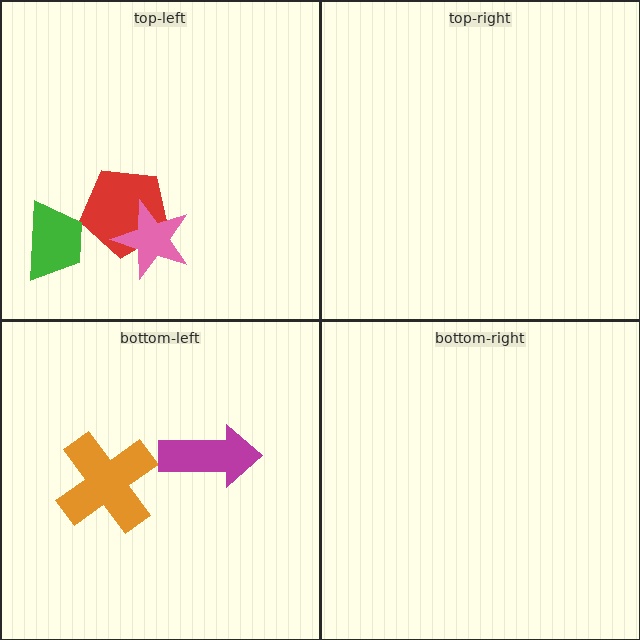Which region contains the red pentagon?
The top-left region.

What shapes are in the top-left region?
The red pentagon, the green trapezoid, the pink star.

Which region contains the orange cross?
The bottom-left region.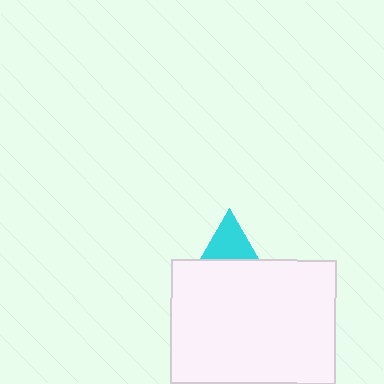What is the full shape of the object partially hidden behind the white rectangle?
The partially hidden object is a cyan triangle.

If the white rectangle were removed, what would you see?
You would see the complete cyan triangle.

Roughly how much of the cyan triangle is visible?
A small part of it is visible (roughly 35%).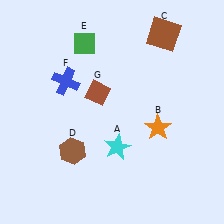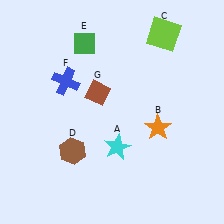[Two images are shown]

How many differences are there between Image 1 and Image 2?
There is 1 difference between the two images.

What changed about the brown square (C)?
In Image 1, C is brown. In Image 2, it changed to lime.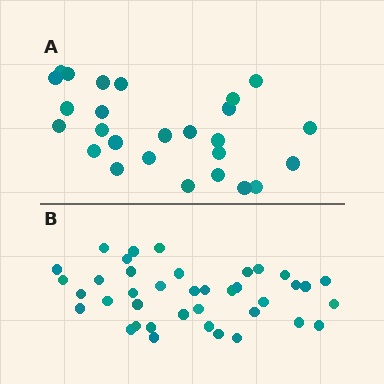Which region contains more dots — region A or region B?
Region B (the bottom region) has more dots.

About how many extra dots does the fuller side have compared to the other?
Region B has approximately 15 more dots than region A.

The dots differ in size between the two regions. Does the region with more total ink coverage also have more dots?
No. Region A has more total ink coverage because its dots are larger, but region B actually contains more individual dots. Total area can be misleading — the number of items is what matters here.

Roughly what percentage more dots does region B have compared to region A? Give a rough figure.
About 50% more.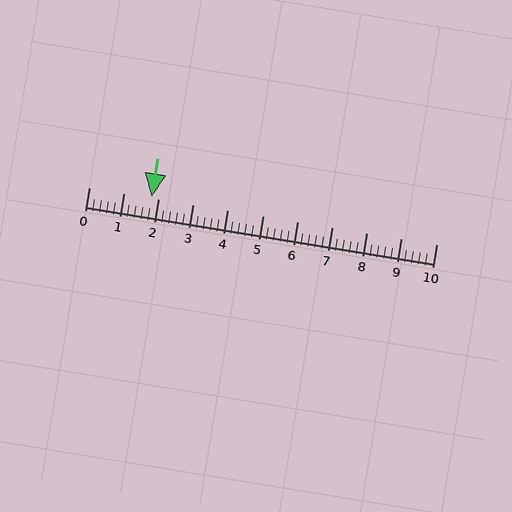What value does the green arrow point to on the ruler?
The green arrow points to approximately 1.8.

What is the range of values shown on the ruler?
The ruler shows values from 0 to 10.